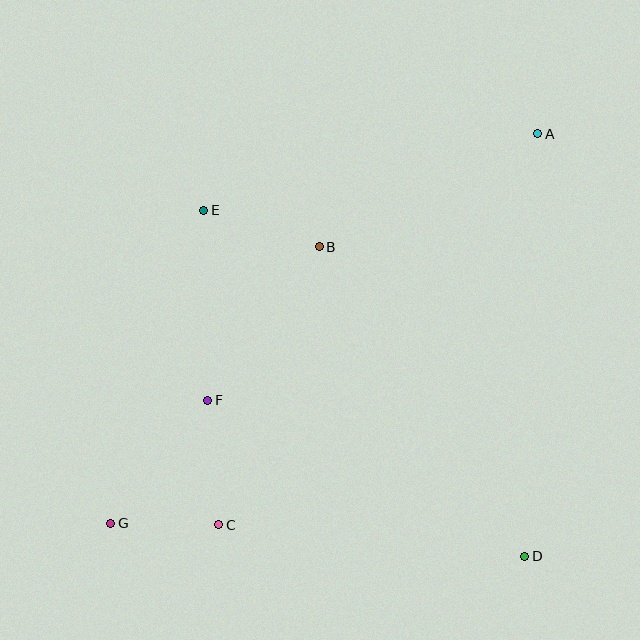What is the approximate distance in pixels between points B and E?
The distance between B and E is approximately 121 pixels.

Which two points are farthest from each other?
Points A and G are farthest from each other.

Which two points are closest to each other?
Points C and G are closest to each other.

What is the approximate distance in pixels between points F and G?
The distance between F and G is approximately 156 pixels.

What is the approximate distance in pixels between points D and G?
The distance between D and G is approximately 415 pixels.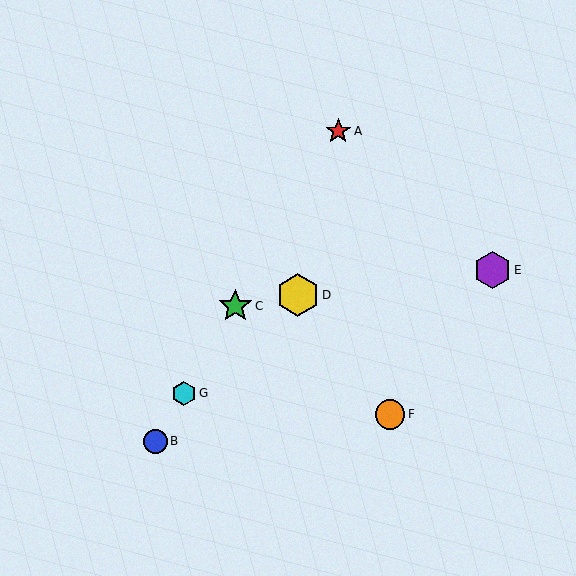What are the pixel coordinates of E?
Object E is at (493, 270).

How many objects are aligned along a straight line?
4 objects (A, B, C, G) are aligned along a straight line.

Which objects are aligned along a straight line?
Objects A, B, C, G are aligned along a straight line.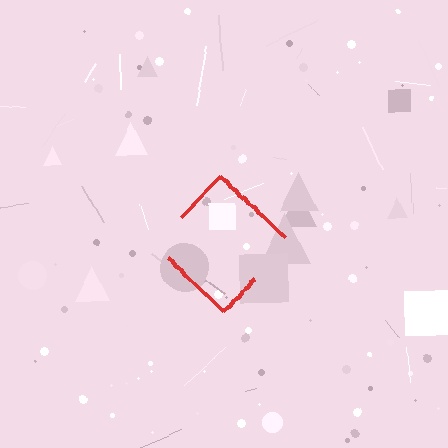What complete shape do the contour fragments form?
The contour fragments form a diamond.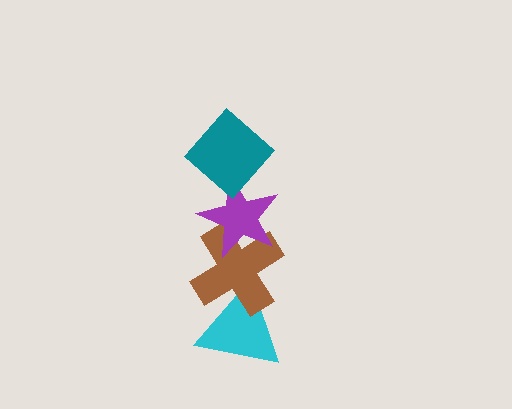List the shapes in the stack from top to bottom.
From top to bottom: the teal diamond, the purple star, the brown cross, the cyan triangle.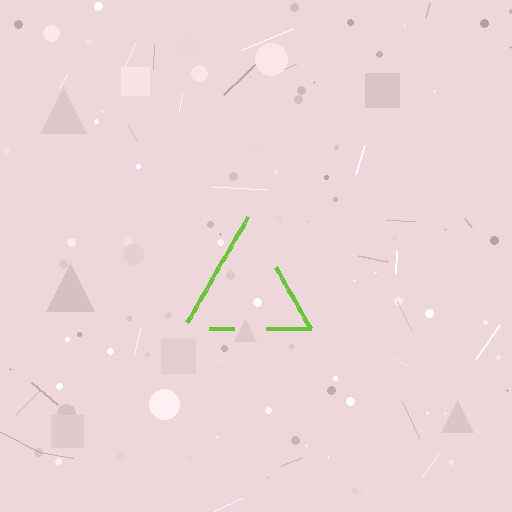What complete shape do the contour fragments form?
The contour fragments form a triangle.